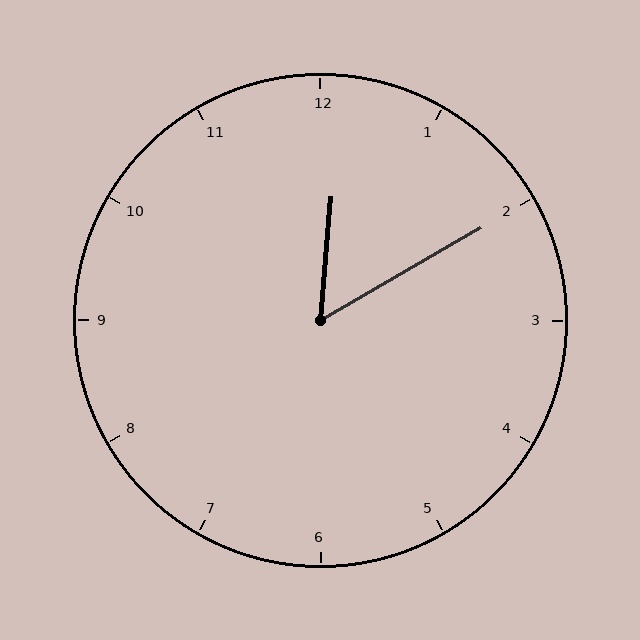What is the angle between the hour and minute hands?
Approximately 55 degrees.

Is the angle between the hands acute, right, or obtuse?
It is acute.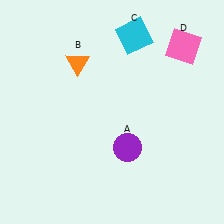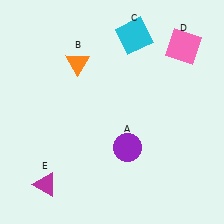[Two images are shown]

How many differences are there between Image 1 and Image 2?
There is 1 difference between the two images.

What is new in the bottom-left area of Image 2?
A magenta triangle (E) was added in the bottom-left area of Image 2.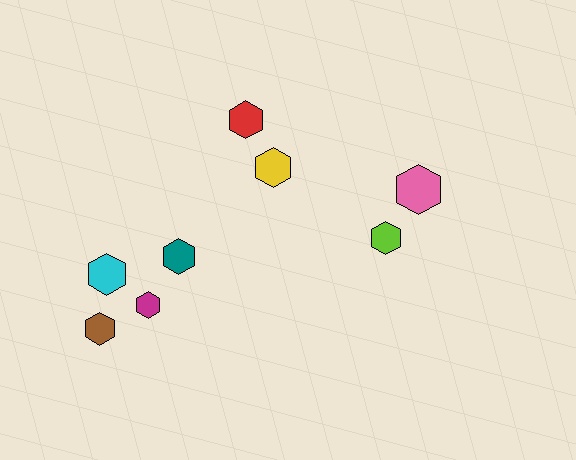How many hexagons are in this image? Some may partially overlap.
There are 8 hexagons.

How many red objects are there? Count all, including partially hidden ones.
There is 1 red object.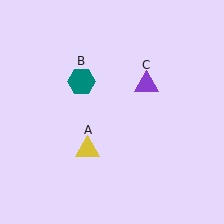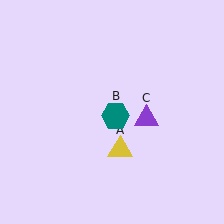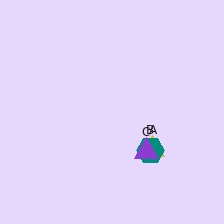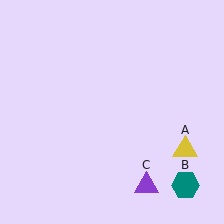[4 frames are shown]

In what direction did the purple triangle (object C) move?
The purple triangle (object C) moved down.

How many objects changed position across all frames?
3 objects changed position: yellow triangle (object A), teal hexagon (object B), purple triangle (object C).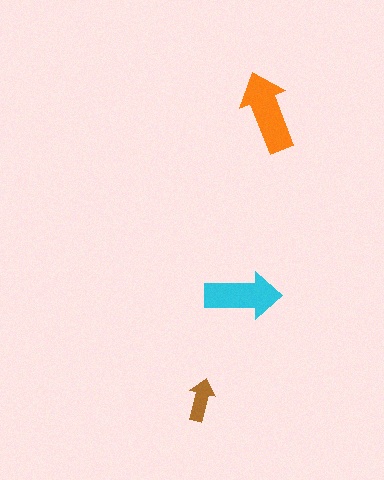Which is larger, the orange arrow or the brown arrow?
The orange one.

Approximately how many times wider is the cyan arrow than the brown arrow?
About 2 times wider.